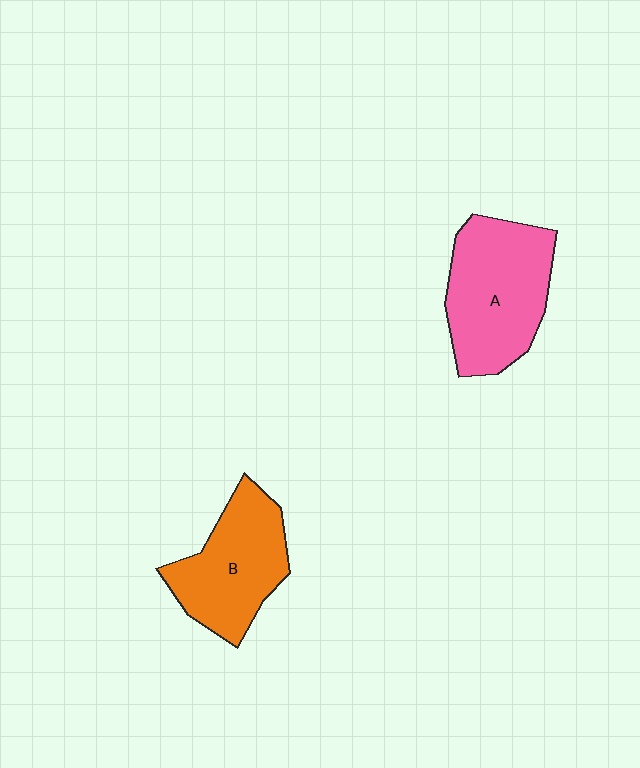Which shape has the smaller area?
Shape B (orange).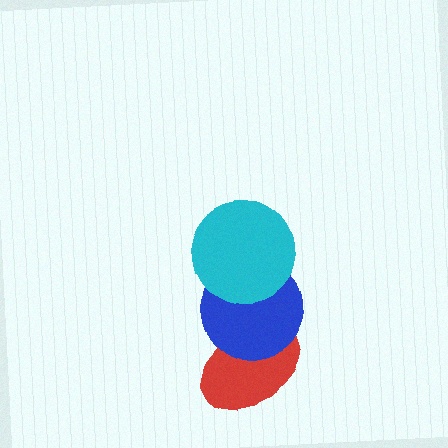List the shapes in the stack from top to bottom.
From top to bottom: the cyan circle, the blue circle, the red ellipse.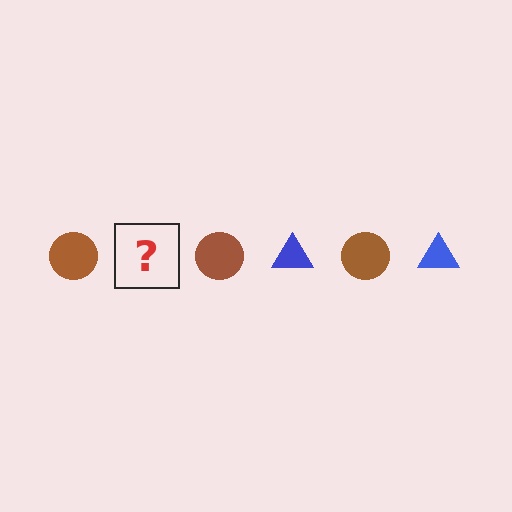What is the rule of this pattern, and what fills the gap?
The rule is that the pattern alternates between brown circle and blue triangle. The gap should be filled with a blue triangle.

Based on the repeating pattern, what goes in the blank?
The blank should be a blue triangle.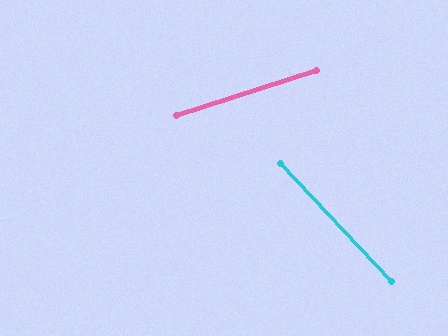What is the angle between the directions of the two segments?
Approximately 65 degrees.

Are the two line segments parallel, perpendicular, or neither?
Neither parallel nor perpendicular — they differ by about 65°.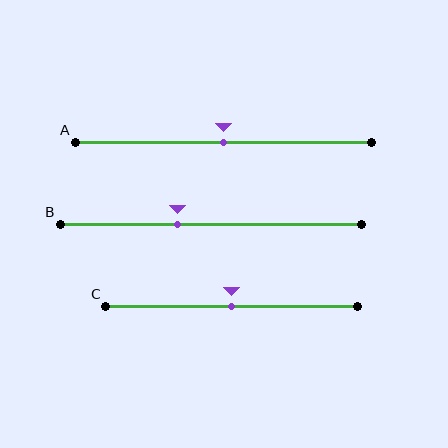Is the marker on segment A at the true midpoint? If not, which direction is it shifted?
Yes, the marker on segment A is at the true midpoint.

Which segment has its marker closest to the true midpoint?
Segment A has its marker closest to the true midpoint.